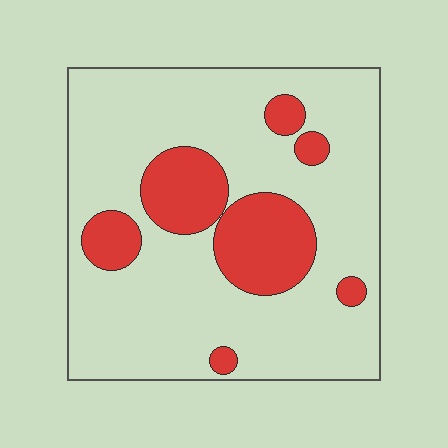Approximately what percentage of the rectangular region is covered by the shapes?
Approximately 20%.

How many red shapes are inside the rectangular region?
7.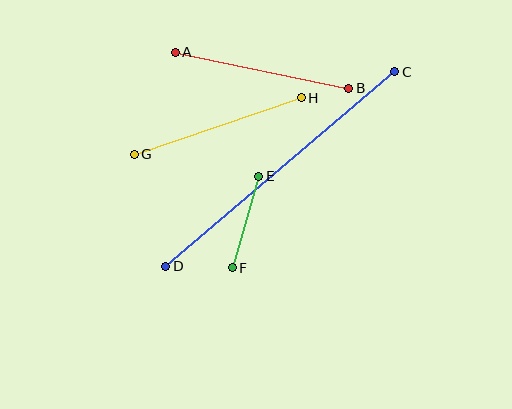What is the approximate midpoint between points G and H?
The midpoint is at approximately (218, 126) pixels.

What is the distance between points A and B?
The distance is approximately 177 pixels.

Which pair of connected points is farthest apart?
Points C and D are farthest apart.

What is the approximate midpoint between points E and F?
The midpoint is at approximately (245, 222) pixels.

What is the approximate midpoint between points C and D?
The midpoint is at approximately (280, 169) pixels.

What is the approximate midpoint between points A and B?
The midpoint is at approximately (262, 70) pixels.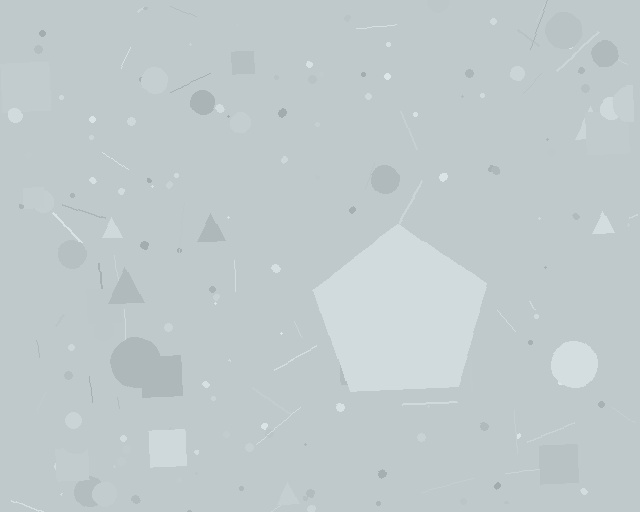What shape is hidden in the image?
A pentagon is hidden in the image.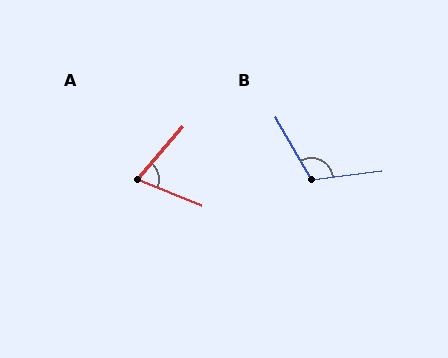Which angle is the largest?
B, at approximately 112 degrees.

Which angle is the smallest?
A, at approximately 71 degrees.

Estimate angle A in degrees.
Approximately 71 degrees.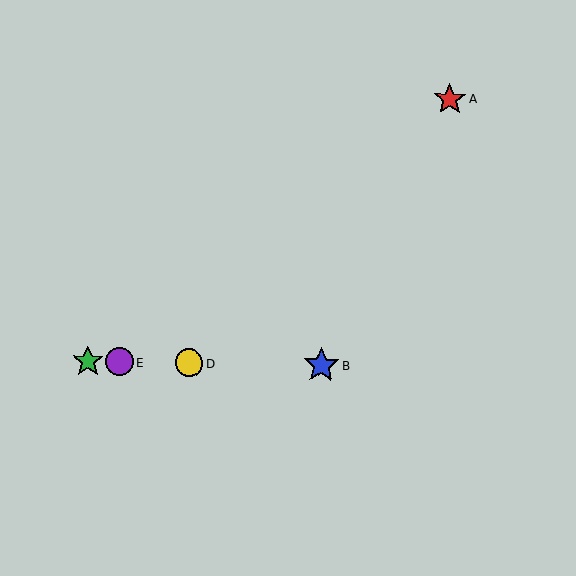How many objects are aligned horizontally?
4 objects (B, C, D, E) are aligned horizontally.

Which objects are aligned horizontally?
Objects B, C, D, E are aligned horizontally.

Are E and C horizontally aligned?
Yes, both are at y≈362.